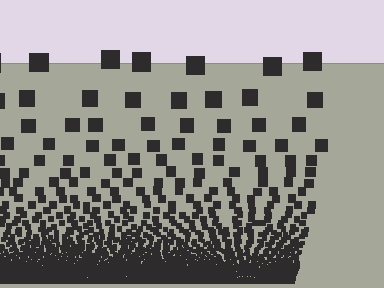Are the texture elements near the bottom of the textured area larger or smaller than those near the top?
Smaller. The gradient is inverted — elements near the bottom are smaller and denser.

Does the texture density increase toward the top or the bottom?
Density increases toward the bottom.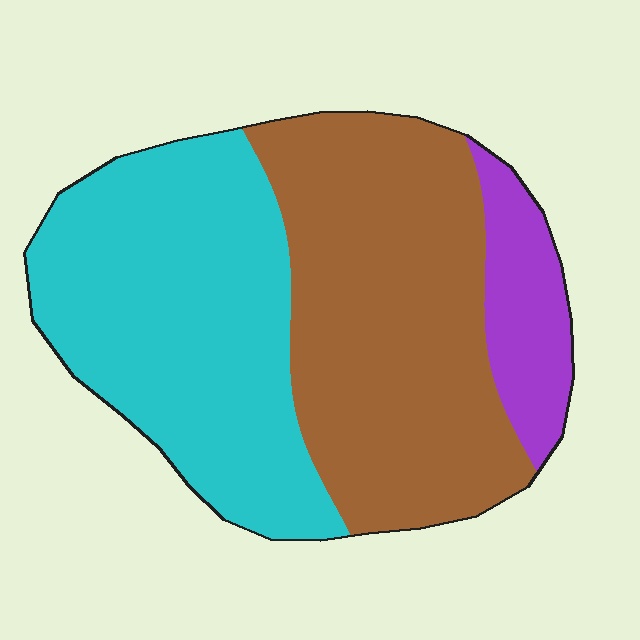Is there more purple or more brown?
Brown.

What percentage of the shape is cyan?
Cyan takes up about two fifths (2/5) of the shape.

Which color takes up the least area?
Purple, at roughly 10%.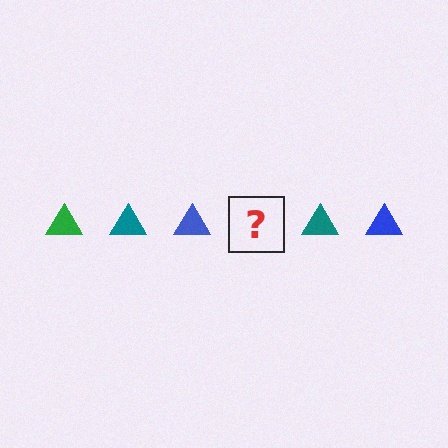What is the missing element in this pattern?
The missing element is a green triangle.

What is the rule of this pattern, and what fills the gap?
The rule is that the pattern cycles through green, teal, blue triangles. The gap should be filled with a green triangle.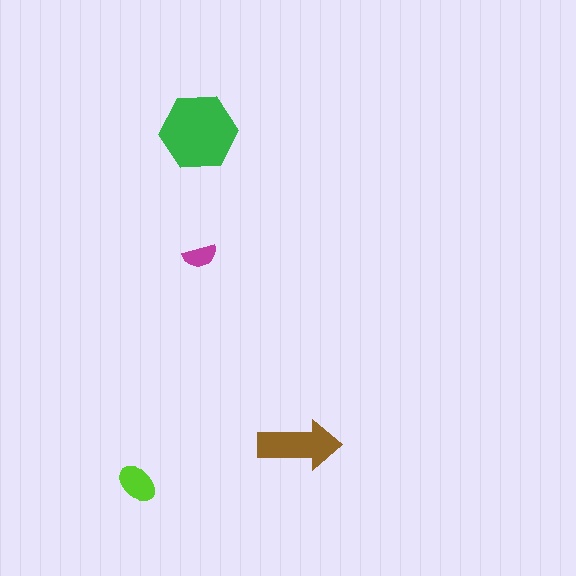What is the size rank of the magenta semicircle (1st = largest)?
4th.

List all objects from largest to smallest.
The green hexagon, the brown arrow, the lime ellipse, the magenta semicircle.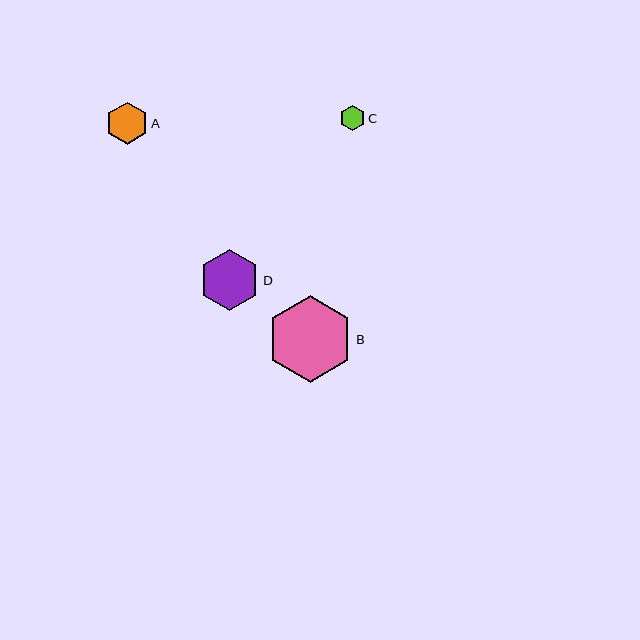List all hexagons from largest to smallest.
From largest to smallest: B, D, A, C.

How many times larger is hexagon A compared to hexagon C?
Hexagon A is approximately 1.7 times the size of hexagon C.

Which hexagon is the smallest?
Hexagon C is the smallest with a size of approximately 25 pixels.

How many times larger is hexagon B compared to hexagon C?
Hexagon B is approximately 3.5 times the size of hexagon C.